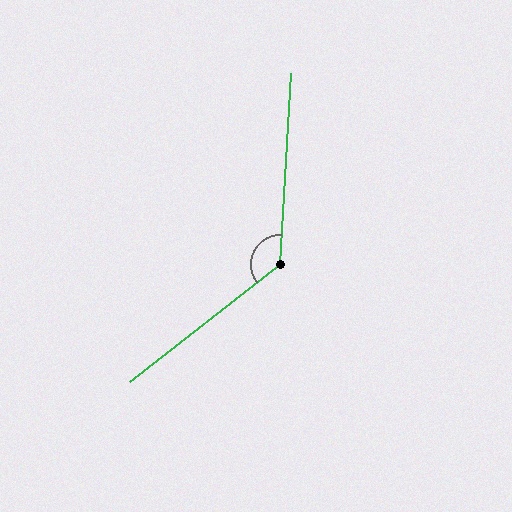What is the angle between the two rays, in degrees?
Approximately 131 degrees.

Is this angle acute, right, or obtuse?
It is obtuse.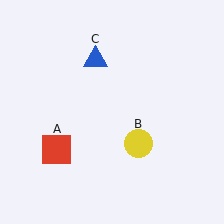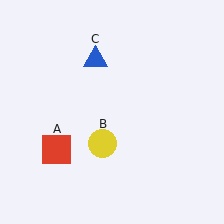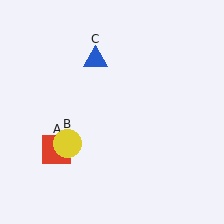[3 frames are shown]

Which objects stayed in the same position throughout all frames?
Red square (object A) and blue triangle (object C) remained stationary.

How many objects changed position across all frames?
1 object changed position: yellow circle (object B).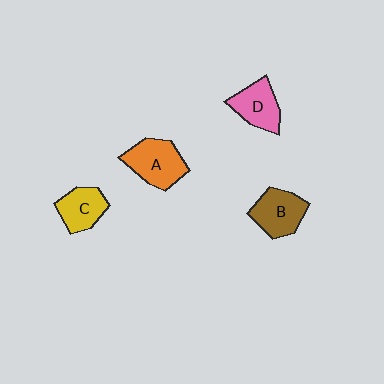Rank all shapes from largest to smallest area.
From largest to smallest: A (orange), B (brown), D (pink), C (yellow).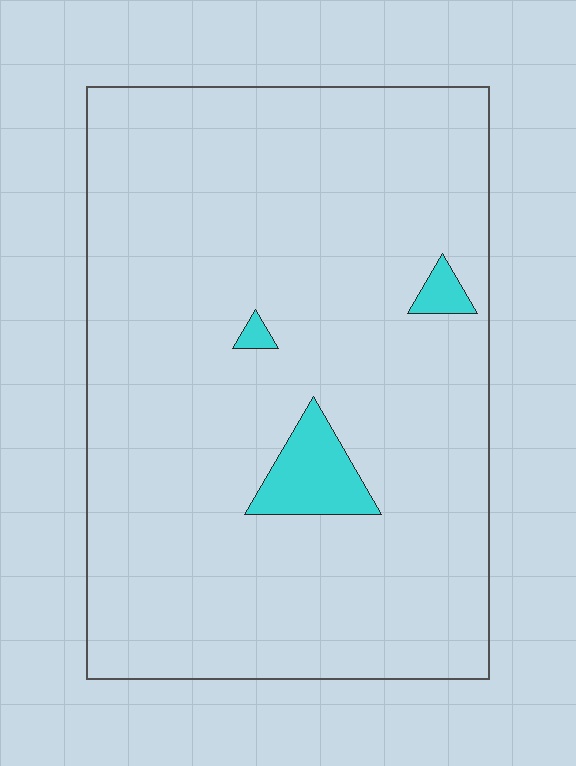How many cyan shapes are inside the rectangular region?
3.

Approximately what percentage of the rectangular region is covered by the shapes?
Approximately 5%.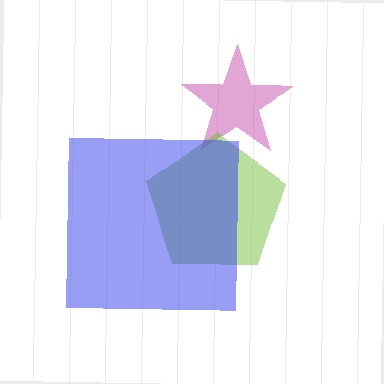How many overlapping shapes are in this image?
There are 3 overlapping shapes in the image.